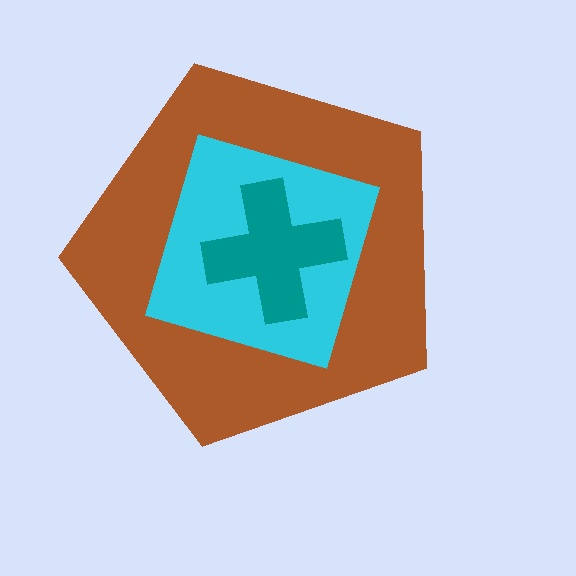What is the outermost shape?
The brown pentagon.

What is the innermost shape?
The teal cross.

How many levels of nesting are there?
3.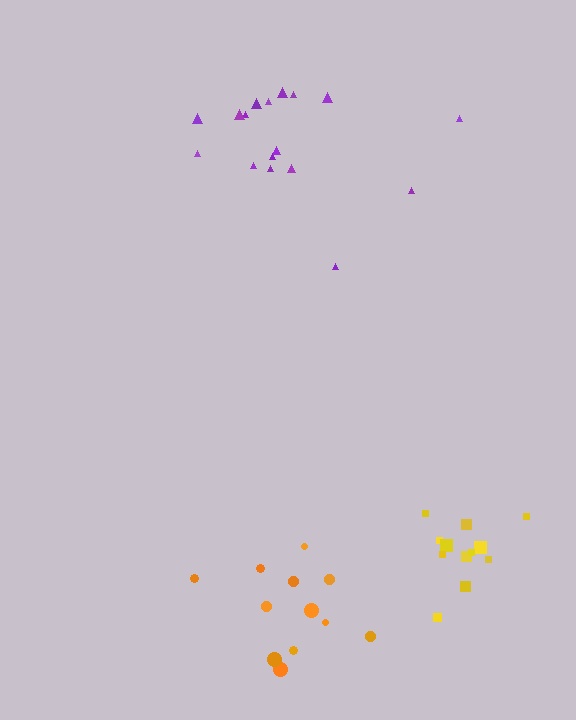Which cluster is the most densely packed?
Yellow.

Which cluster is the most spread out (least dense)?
Purple.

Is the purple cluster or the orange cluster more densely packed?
Orange.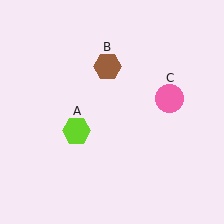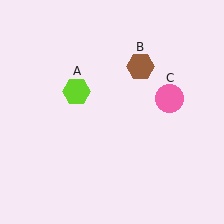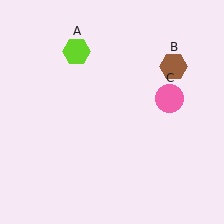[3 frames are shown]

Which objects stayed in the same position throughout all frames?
Pink circle (object C) remained stationary.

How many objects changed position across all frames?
2 objects changed position: lime hexagon (object A), brown hexagon (object B).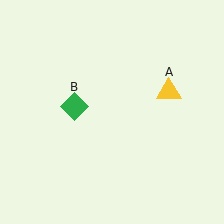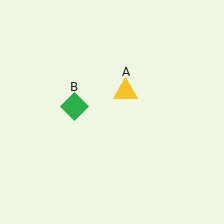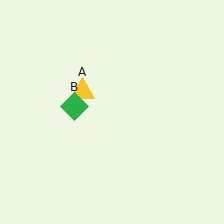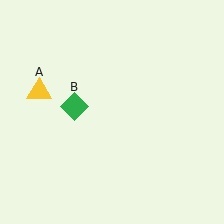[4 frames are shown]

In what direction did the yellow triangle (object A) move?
The yellow triangle (object A) moved left.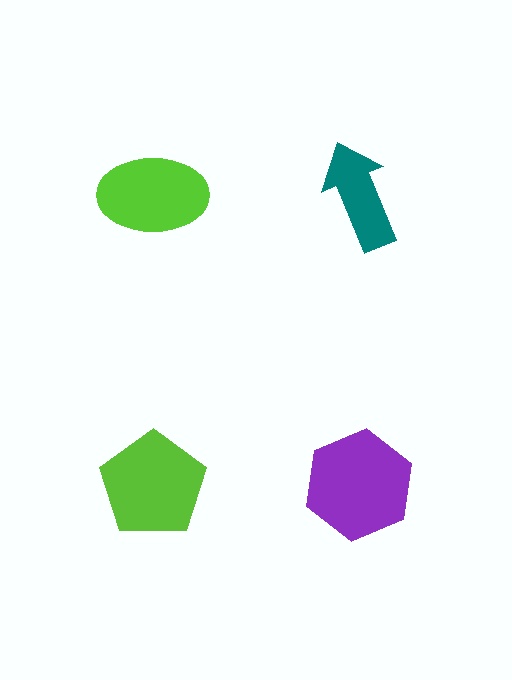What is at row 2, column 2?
A purple hexagon.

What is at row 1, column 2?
A teal arrow.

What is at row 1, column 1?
A lime ellipse.